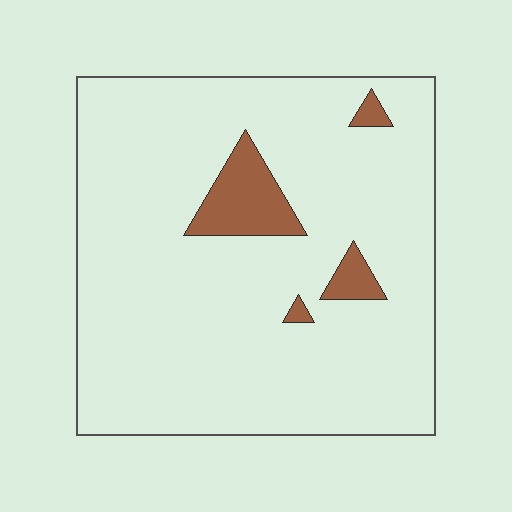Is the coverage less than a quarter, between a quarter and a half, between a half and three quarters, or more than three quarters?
Less than a quarter.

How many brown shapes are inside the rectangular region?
4.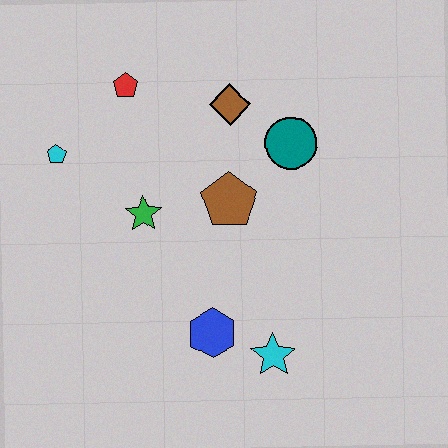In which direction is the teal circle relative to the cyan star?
The teal circle is above the cyan star.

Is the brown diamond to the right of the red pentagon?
Yes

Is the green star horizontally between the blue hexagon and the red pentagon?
Yes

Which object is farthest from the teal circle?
The cyan pentagon is farthest from the teal circle.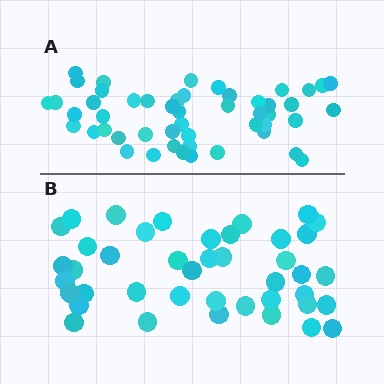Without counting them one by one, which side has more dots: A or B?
Region A (the top region) has more dots.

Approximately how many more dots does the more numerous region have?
Region A has roughly 8 or so more dots than region B.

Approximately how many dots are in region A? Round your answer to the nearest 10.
About 50 dots.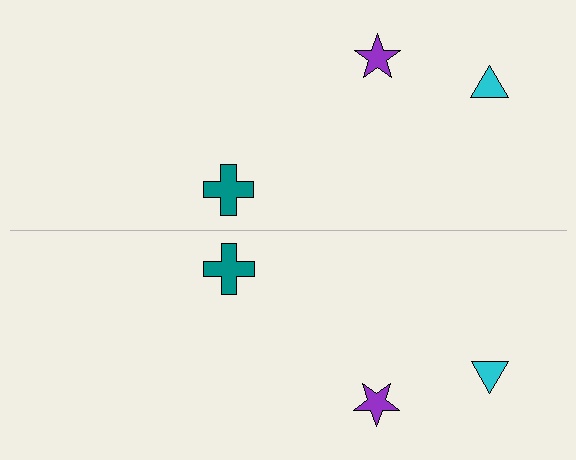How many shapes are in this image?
There are 6 shapes in this image.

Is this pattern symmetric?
Yes, this pattern has bilateral (reflection) symmetry.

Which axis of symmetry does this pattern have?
The pattern has a horizontal axis of symmetry running through the center of the image.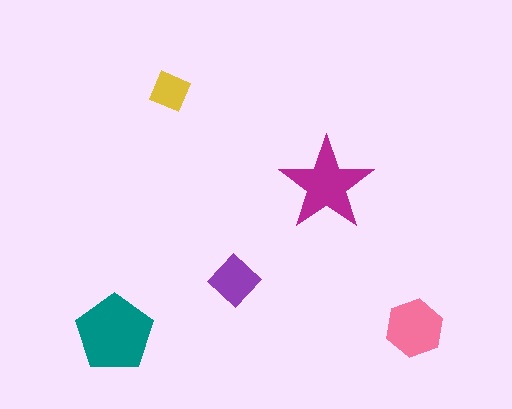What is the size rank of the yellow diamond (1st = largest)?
5th.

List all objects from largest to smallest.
The teal pentagon, the magenta star, the pink hexagon, the purple diamond, the yellow diamond.